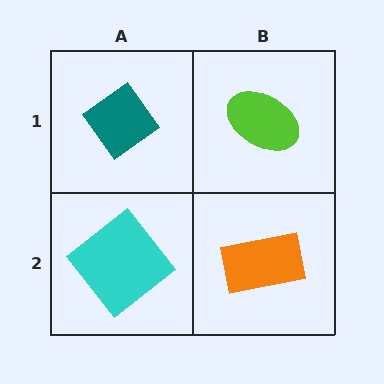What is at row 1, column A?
A teal diamond.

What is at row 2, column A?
A cyan diamond.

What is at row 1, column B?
A lime ellipse.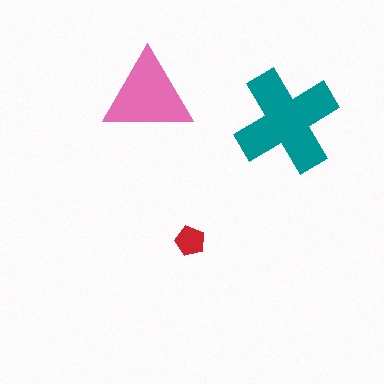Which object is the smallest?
The red pentagon.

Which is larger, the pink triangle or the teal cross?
The teal cross.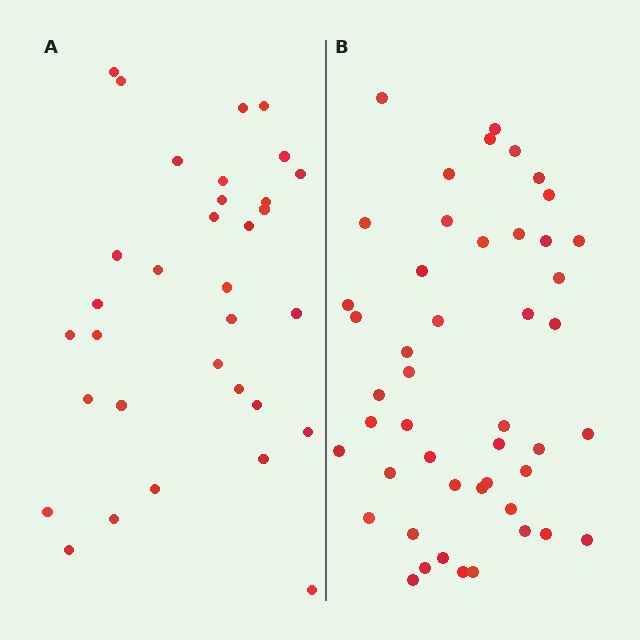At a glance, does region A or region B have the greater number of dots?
Region B (the right region) has more dots.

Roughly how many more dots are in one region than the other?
Region B has approximately 15 more dots than region A.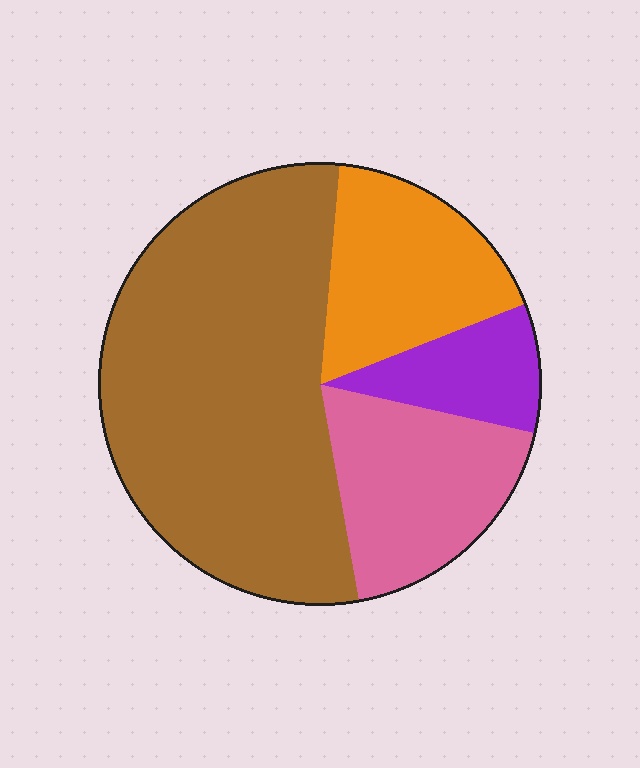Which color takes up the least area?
Purple, at roughly 10%.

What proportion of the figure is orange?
Orange covers about 20% of the figure.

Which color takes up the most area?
Brown, at roughly 55%.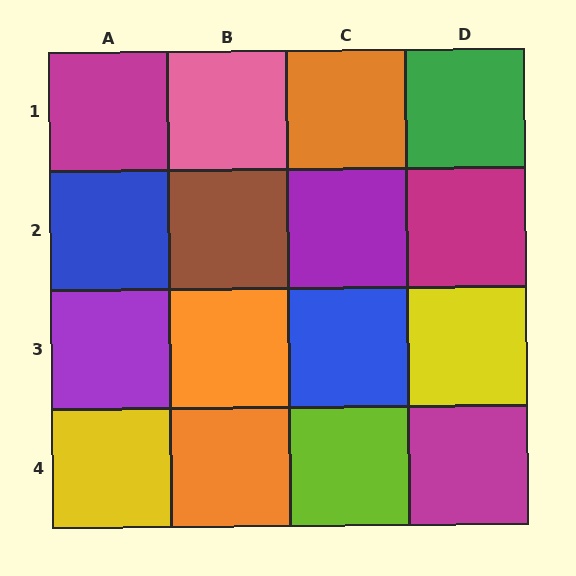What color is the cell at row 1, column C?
Orange.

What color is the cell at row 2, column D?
Magenta.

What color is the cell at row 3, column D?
Yellow.